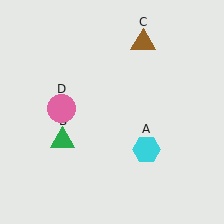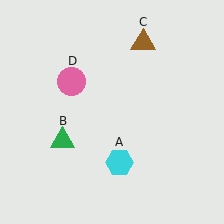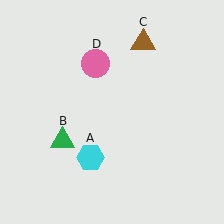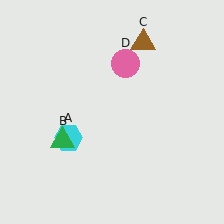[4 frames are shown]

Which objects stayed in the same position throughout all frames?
Green triangle (object B) and brown triangle (object C) remained stationary.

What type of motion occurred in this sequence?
The cyan hexagon (object A), pink circle (object D) rotated clockwise around the center of the scene.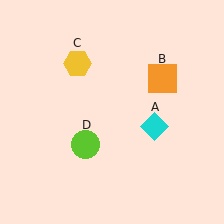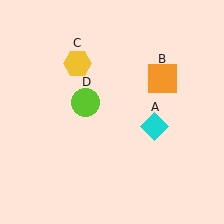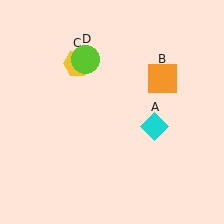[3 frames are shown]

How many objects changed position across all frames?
1 object changed position: lime circle (object D).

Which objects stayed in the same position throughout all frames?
Cyan diamond (object A) and orange square (object B) and yellow hexagon (object C) remained stationary.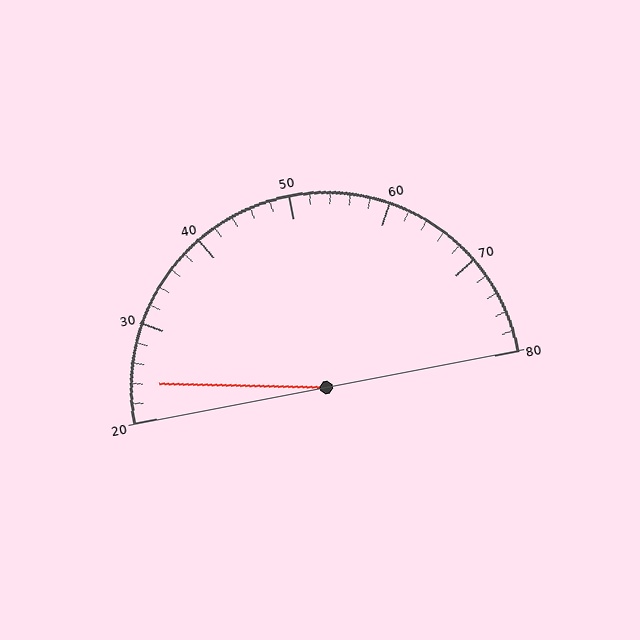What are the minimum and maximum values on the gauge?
The gauge ranges from 20 to 80.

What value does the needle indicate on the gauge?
The needle indicates approximately 24.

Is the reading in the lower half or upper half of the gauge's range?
The reading is in the lower half of the range (20 to 80).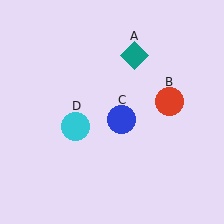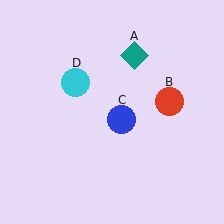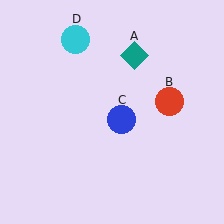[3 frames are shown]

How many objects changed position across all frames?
1 object changed position: cyan circle (object D).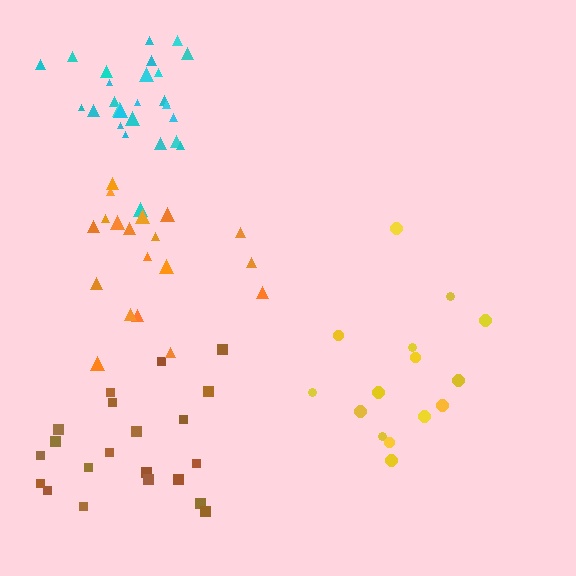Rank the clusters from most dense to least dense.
cyan, brown, orange, yellow.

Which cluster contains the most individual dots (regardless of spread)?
Cyan (26).